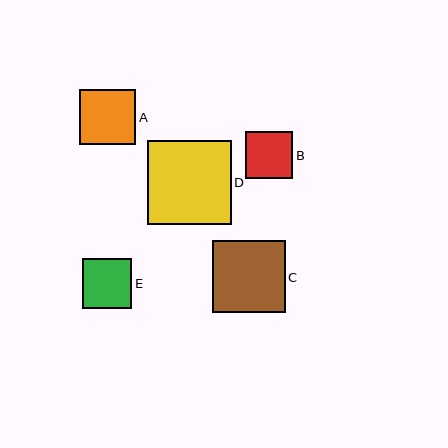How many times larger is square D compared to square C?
Square D is approximately 1.1 times the size of square C.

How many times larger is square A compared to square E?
Square A is approximately 1.1 times the size of square E.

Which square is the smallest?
Square B is the smallest with a size of approximately 47 pixels.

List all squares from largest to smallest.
From largest to smallest: D, C, A, E, B.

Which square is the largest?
Square D is the largest with a size of approximately 83 pixels.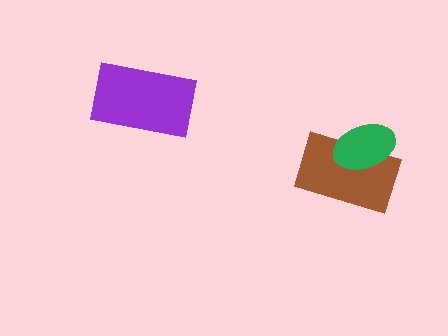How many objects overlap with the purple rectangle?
0 objects overlap with the purple rectangle.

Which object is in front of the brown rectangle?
The green ellipse is in front of the brown rectangle.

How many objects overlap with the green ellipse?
1 object overlaps with the green ellipse.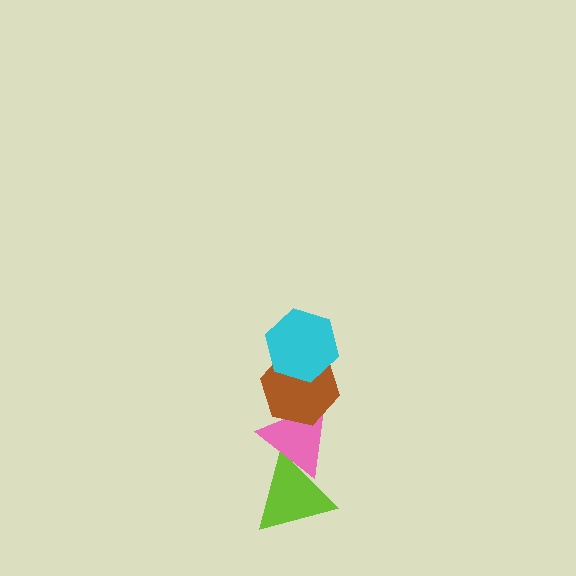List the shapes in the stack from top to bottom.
From top to bottom: the cyan hexagon, the brown hexagon, the pink triangle, the lime triangle.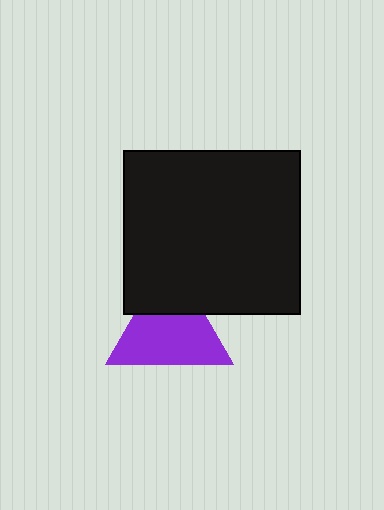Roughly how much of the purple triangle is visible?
Most of it is visible (roughly 69%).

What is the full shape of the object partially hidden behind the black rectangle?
The partially hidden object is a purple triangle.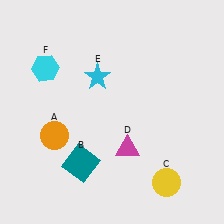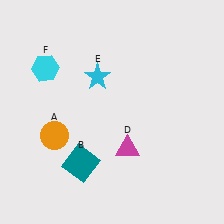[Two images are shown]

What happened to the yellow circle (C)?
The yellow circle (C) was removed in Image 2. It was in the bottom-right area of Image 1.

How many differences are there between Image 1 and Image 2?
There is 1 difference between the two images.